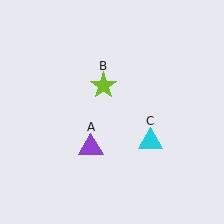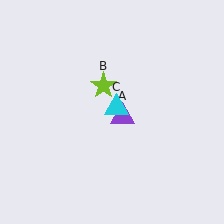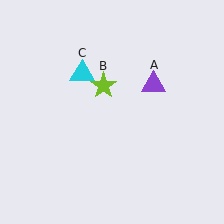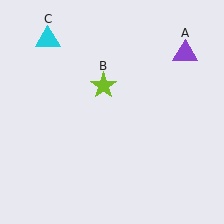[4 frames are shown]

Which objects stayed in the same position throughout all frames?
Lime star (object B) remained stationary.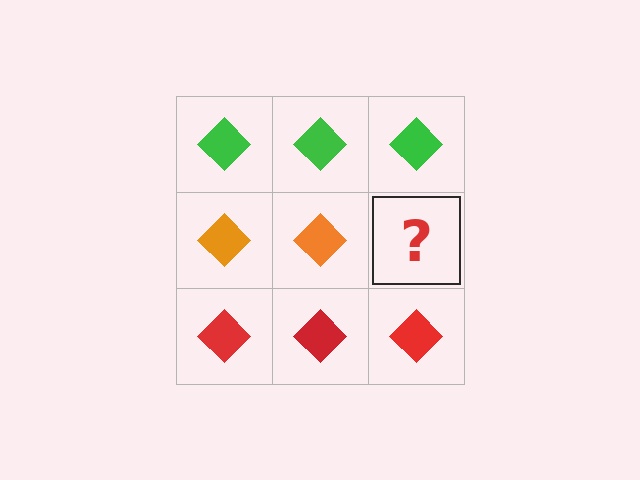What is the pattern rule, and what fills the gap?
The rule is that each row has a consistent color. The gap should be filled with an orange diamond.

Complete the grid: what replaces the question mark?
The question mark should be replaced with an orange diamond.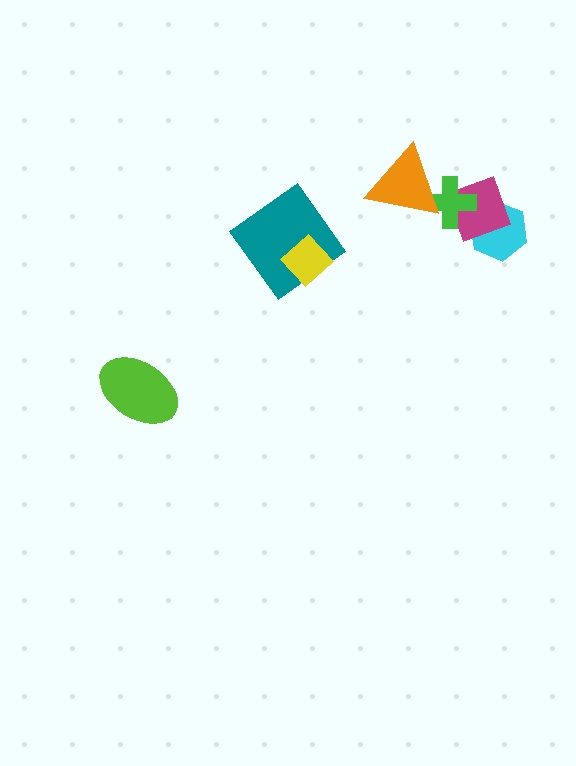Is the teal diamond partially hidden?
Yes, it is partially covered by another shape.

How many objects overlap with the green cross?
2 objects overlap with the green cross.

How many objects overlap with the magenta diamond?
2 objects overlap with the magenta diamond.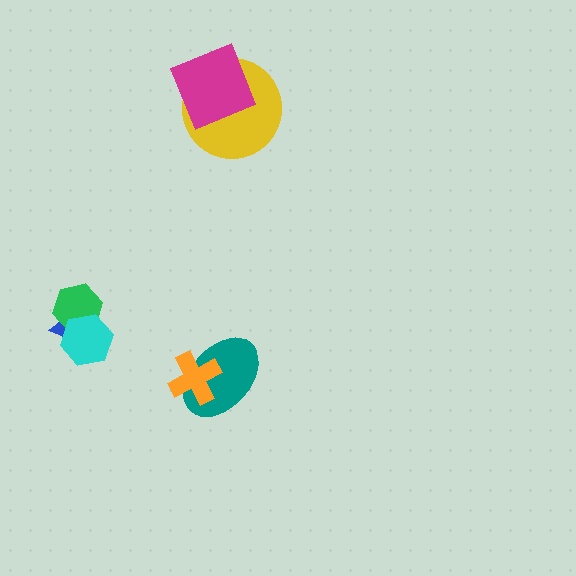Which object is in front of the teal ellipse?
The orange cross is in front of the teal ellipse.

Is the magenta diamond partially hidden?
No, no other shape covers it.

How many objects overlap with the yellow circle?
1 object overlaps with the yellow circle.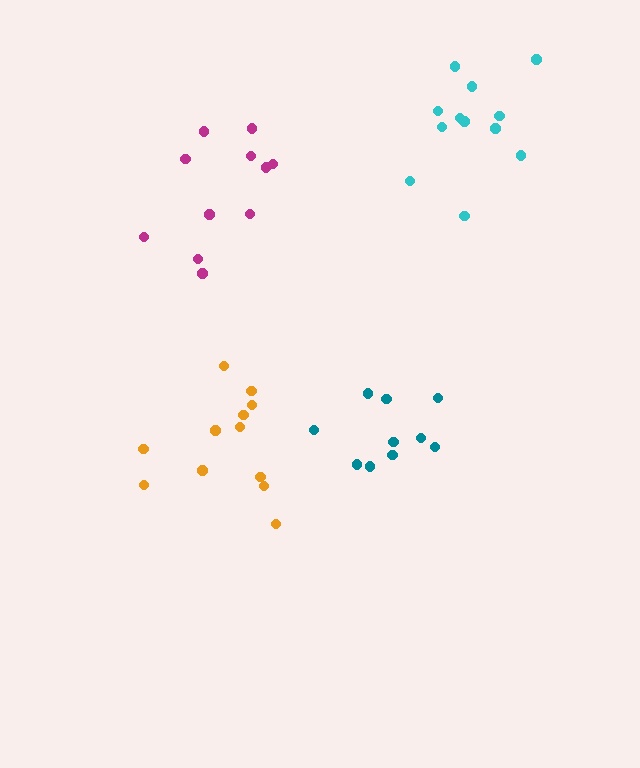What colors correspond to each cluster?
The clusters are colored: teal, orange, cyan, magenta.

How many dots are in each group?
Group 1: 10 dots, Group 2: 12 dots, Group 3: 12 dots, Group 4: 11 dots (45 total).